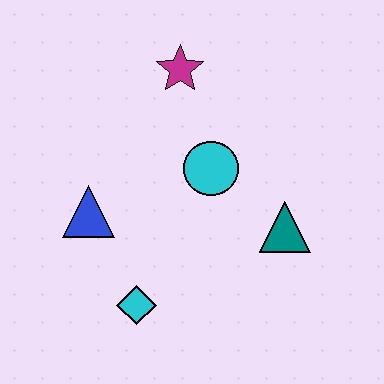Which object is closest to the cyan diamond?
The blue triangle is closest to the cyan diamond.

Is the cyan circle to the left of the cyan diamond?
No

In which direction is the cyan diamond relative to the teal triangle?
The cyan diamond is to the left of the teal triangle.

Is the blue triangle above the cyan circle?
No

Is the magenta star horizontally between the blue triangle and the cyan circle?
Yes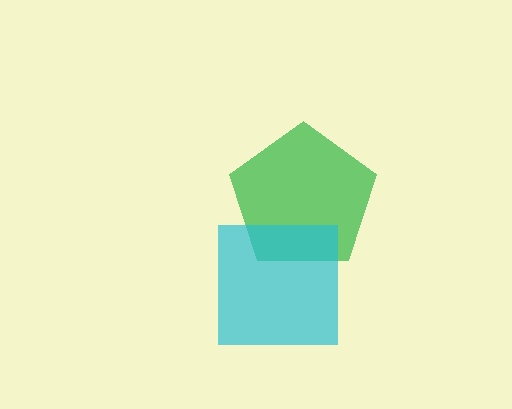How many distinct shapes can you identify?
There are 2 distinct shapes: a green pentagon, a cyan square.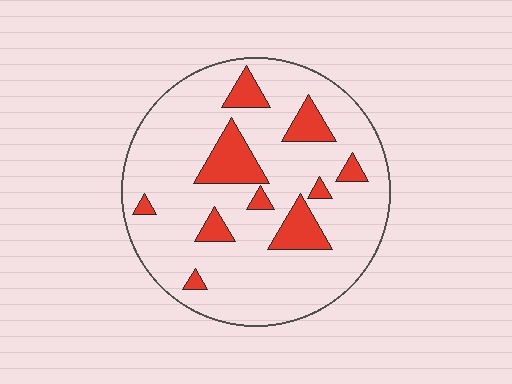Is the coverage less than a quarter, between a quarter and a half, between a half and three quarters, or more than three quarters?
Less than a quarter.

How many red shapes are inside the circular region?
10.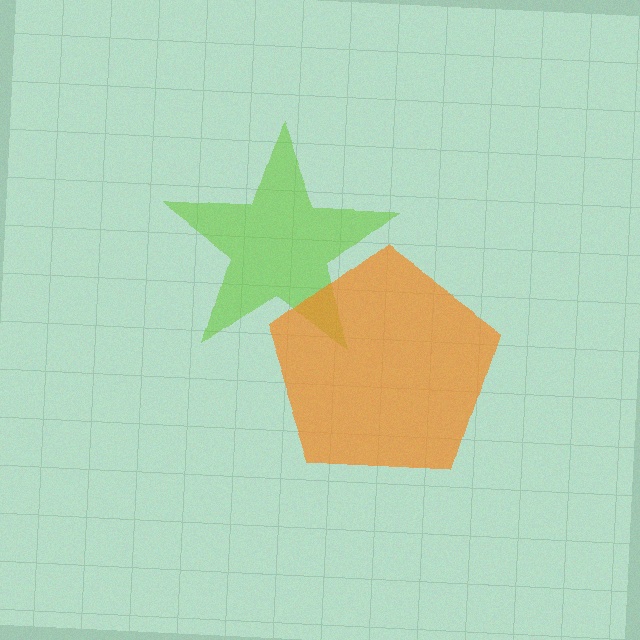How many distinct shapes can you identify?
There are 2 distinct shapes: a lime star, an orange pentagon.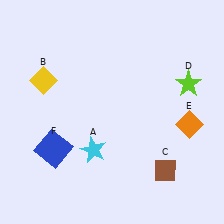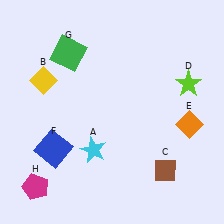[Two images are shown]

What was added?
A green square (G), a magenta pentagon (H) were added in Image 2.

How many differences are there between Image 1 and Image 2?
There are 2 differences between the two images.